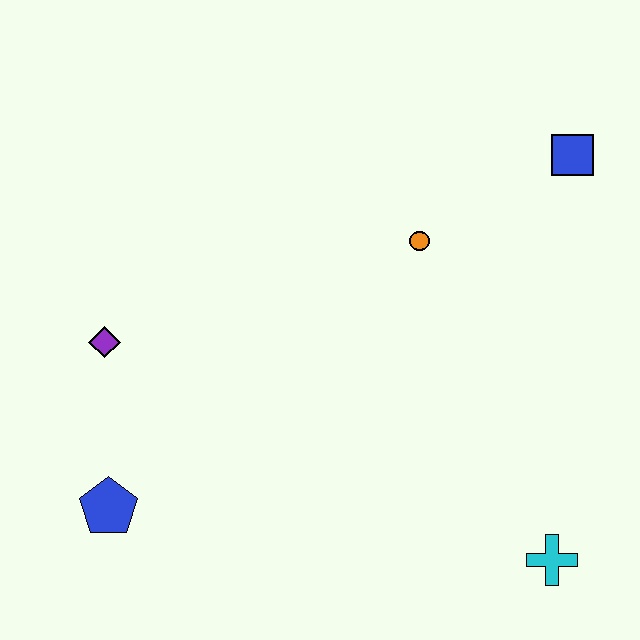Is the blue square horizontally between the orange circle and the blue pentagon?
No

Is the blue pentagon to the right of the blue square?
No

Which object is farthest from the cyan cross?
The purple diamond is farthest from the cyan cross.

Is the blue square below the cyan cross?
No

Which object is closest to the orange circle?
The blue square is closest to the orange circle.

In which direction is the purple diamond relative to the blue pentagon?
The purple diamond is above the blue pentagon.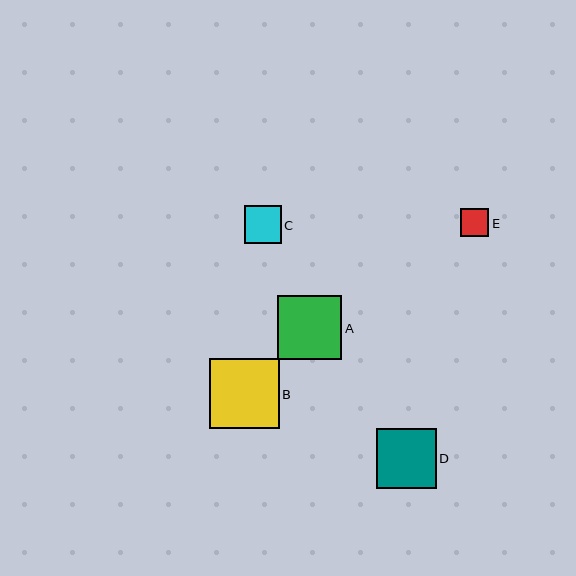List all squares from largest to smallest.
From largest to smallest: B, A, D, C, E.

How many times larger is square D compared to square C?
Square D is approximately 1.6 times the size of square C.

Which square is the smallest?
Square E is the smallest with a size of approximately 28 pixels.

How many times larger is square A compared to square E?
Square A is approximately 2.2 times the size of square E.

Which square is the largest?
Square B is the largest with a size of approximately 70 pixels.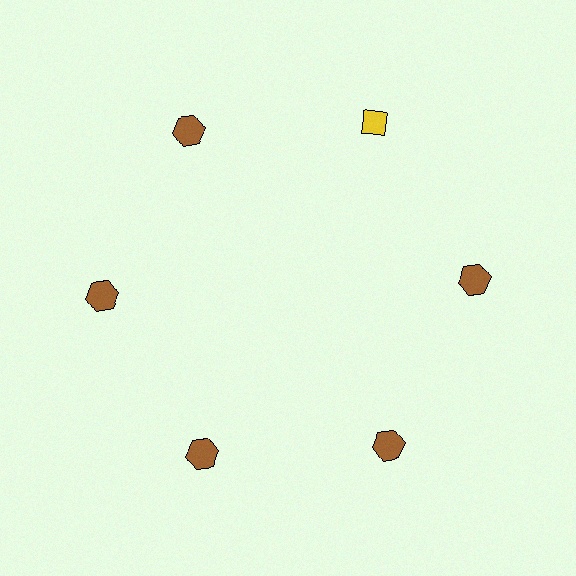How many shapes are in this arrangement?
There are 6 shapes arranged in a ring pattern.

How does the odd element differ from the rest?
It differs in both color (yellow instead of brown) and shape (diamond instead of hexagon).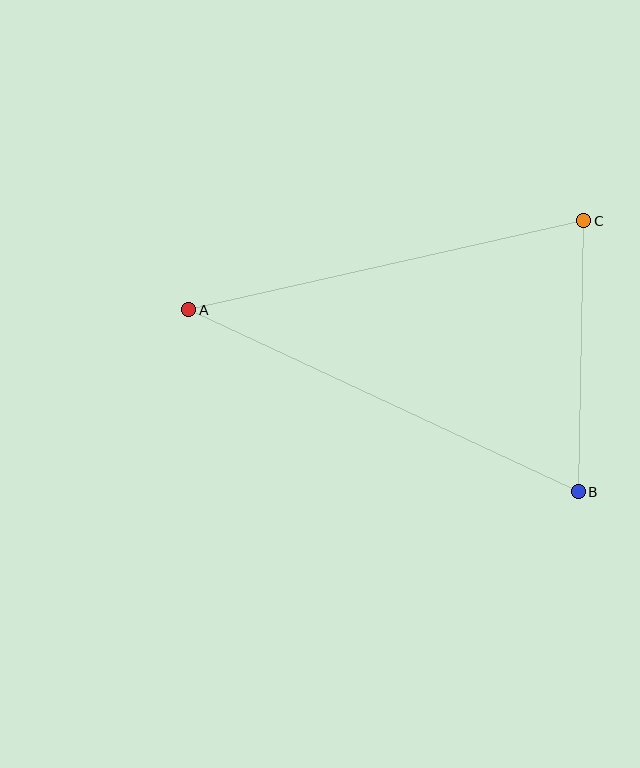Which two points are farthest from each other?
Points A and B are farthest from each other.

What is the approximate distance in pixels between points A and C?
The distance between A and C is approximately 405 pixels.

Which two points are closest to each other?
Points B and C are closest to each other.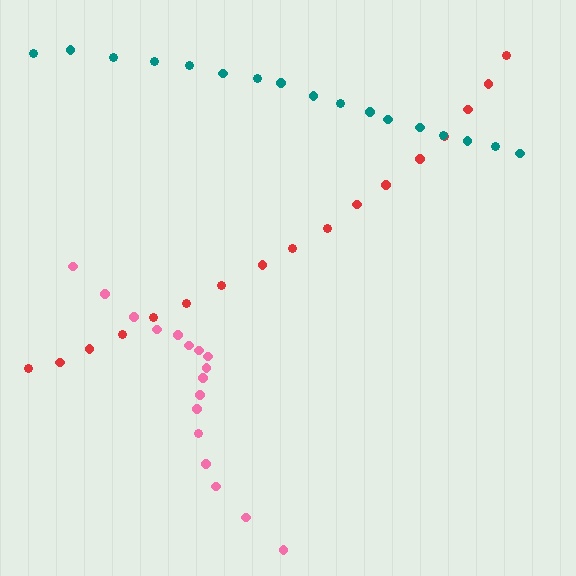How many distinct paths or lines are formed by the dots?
There are 3 distinct paths.